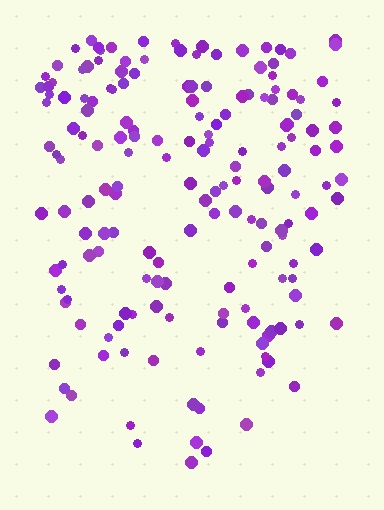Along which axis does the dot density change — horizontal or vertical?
Vertical.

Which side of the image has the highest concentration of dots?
The top.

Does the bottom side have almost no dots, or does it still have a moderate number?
Still a moderate number, just noticeably fewer than the top.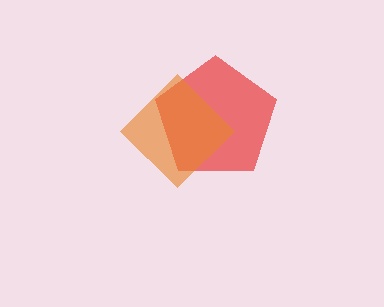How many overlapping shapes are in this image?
There are 2 overlapping shapes in the image.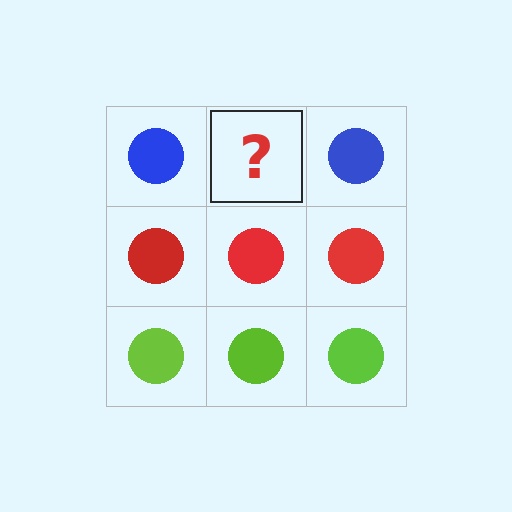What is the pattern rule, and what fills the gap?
The rule is that each row has a consistent color. The gap should be filled with a blue circle.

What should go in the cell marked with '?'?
The missing cell should contain a blue circle.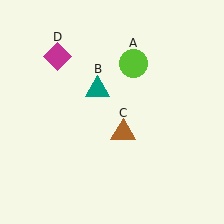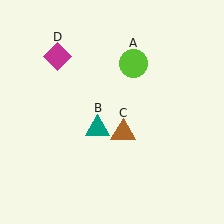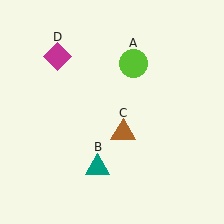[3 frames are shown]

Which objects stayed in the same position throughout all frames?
Lime circle (object A) and brown triangle (object C) and magenta diamond (object D) remained stationary.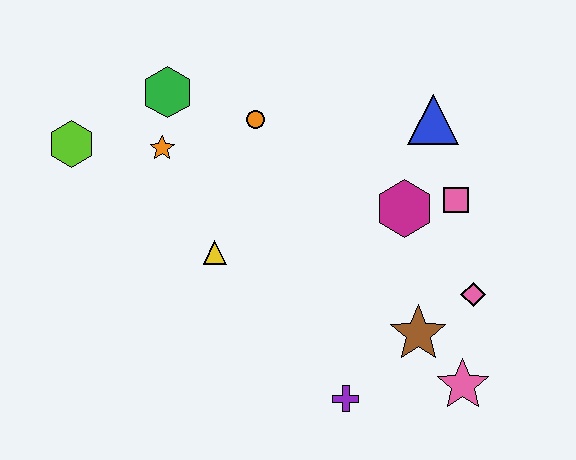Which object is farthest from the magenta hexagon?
The lime hexagon is farthest from the magenta hexagon.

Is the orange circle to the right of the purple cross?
No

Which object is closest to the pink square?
The magenta hexagon is closest to the pink square.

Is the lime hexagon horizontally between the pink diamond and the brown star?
No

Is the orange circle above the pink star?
Yes